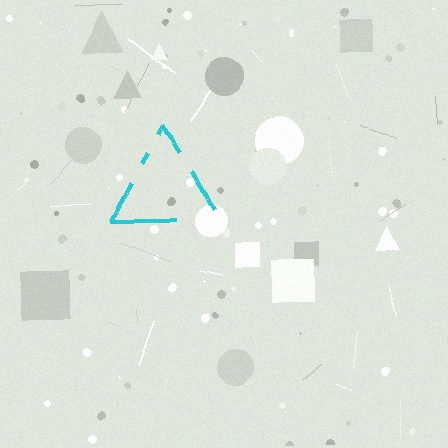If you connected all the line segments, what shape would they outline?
They would outline a triangle.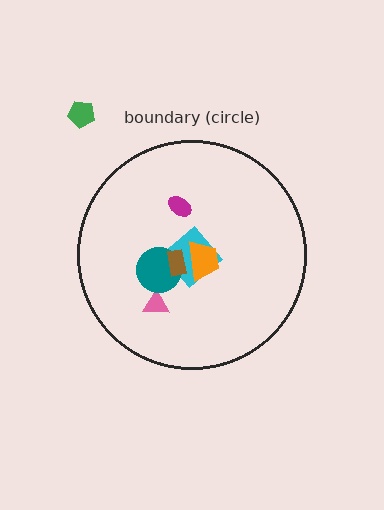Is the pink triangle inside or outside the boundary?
Inside.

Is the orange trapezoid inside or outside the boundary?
Inside.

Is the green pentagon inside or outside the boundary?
Outside.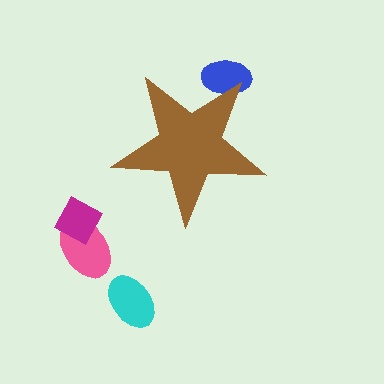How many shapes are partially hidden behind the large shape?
1 shape is partially hidden.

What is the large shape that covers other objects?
A brown star.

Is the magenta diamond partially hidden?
No, the magenta diamond is fully visible.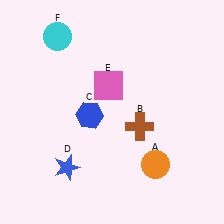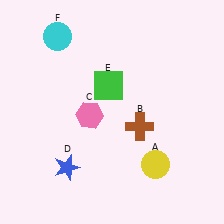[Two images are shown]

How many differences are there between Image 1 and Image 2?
There are 3 differences between the two images.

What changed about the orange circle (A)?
In Image 1, A is orange. In Image 2, it changed to yellow.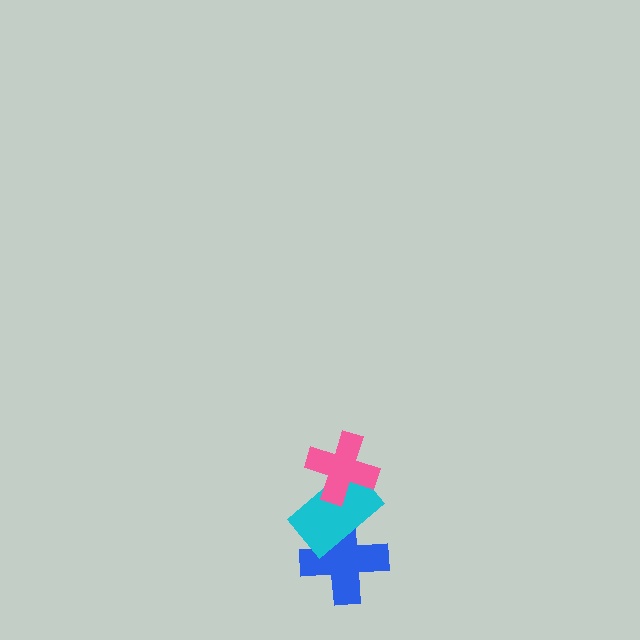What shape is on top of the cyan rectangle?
The pink cross is on top of the cyan rectangle.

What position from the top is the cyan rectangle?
The cyan rectangle is 2nd from the top.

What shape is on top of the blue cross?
The cyan rectangle is on top of the blue cross.